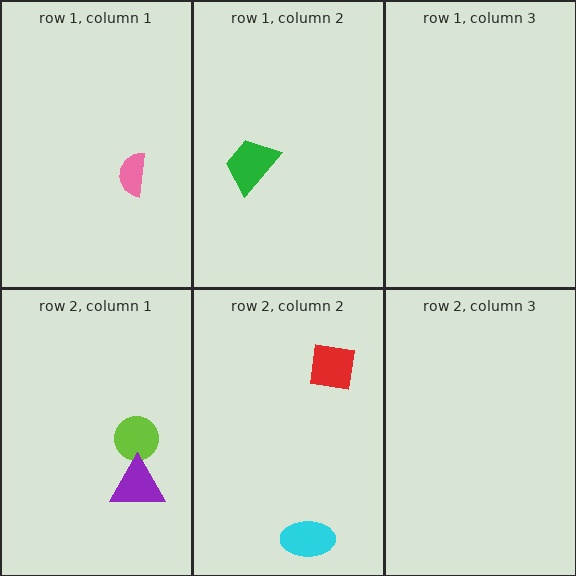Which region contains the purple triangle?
The row 2, column 1 region.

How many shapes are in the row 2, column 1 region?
2.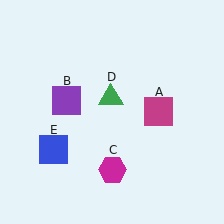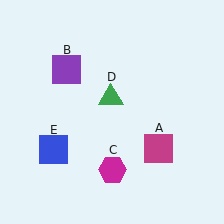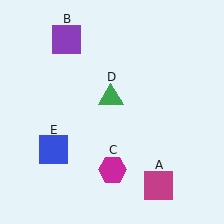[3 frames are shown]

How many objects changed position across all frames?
2 objects changed position: magenta square (object A), purple square (object B).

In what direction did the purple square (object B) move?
The purple square (object B) moved up.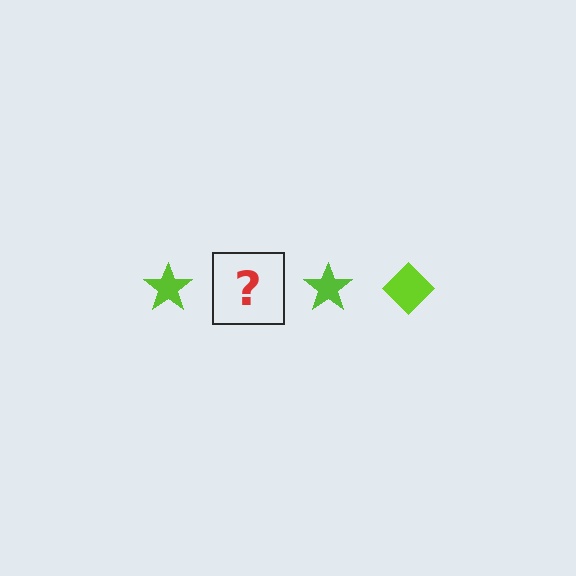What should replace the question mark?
The question mark should be replaced with a lime diamond.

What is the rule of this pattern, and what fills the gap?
The rule is that the pattern cycles through star, diamond shapes in lime. The gap should be filled with a lime diamond.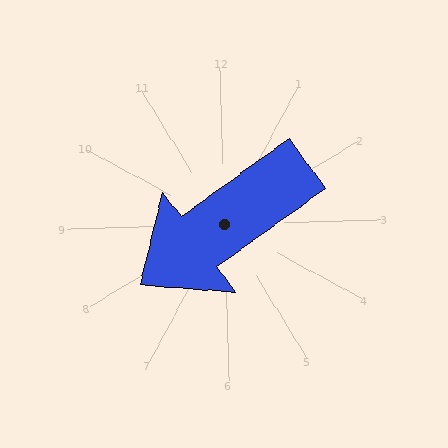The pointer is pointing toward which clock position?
Roughly 8 o'clock.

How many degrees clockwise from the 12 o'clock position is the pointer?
Approximately 236 degrees.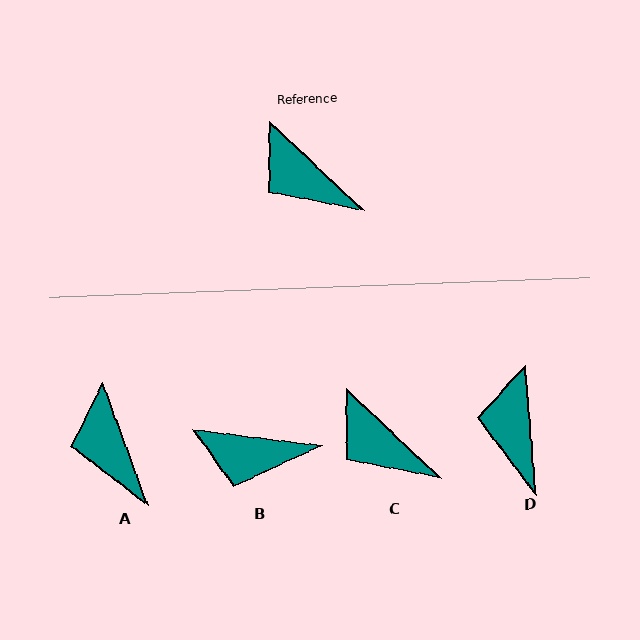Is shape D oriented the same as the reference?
No, it is off by about 42 degrees.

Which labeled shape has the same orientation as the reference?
C.